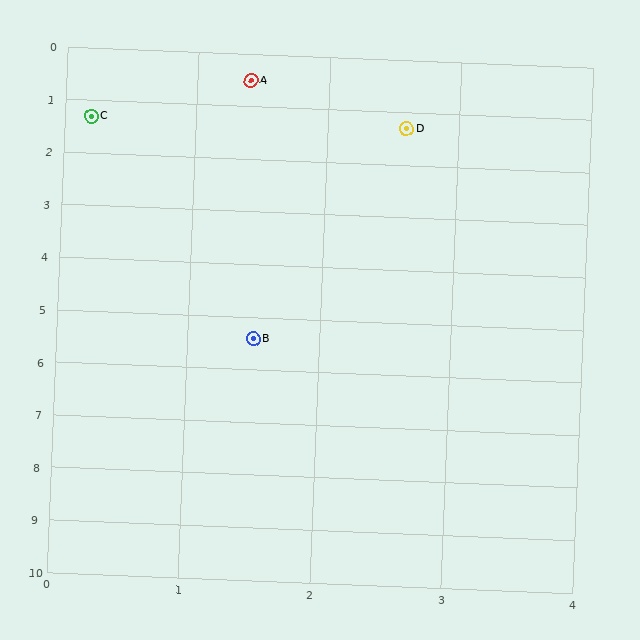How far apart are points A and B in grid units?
Points A and B are about 4.9 grid units apart.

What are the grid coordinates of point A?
Point A is at approximately (1.4, 0.5).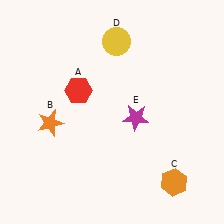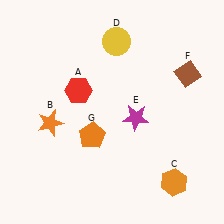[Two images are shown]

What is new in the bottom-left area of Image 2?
An orange pentagon (G) was added in the bottom-left area of Image 2.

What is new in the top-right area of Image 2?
A brown diamond (F) was added in the top-right area of Image 2.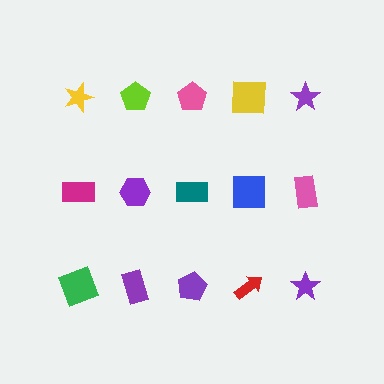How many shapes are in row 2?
5 shapes.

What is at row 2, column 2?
A purple hexagon.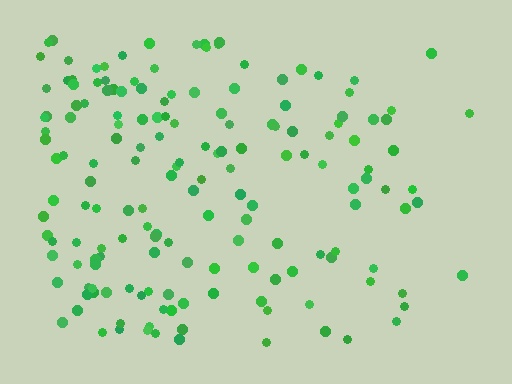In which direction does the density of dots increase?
From right to left, with the left side densest.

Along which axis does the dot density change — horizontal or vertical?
Horizontal.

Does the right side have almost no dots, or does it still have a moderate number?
Still a moderate number, just noticeably fewer than the left.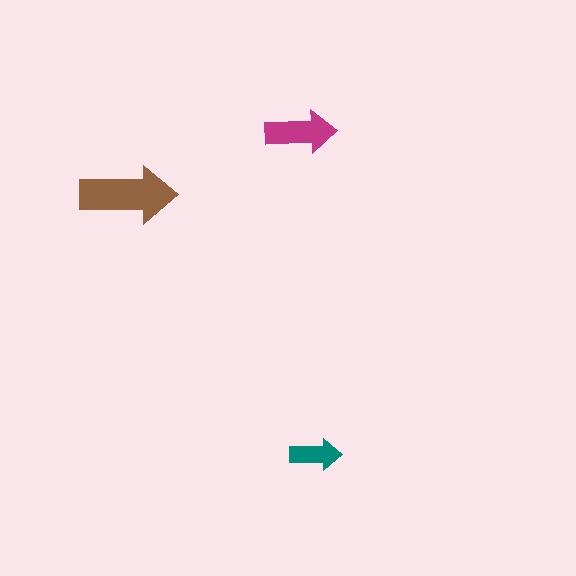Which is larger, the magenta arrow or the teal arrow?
The magenta one.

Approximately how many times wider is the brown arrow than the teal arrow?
About 2 times wider.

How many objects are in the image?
There are 3 objects in the image.